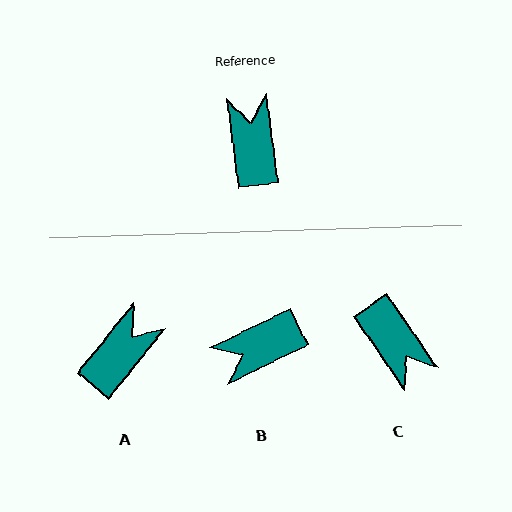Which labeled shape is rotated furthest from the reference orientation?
C, about 153 degrees away.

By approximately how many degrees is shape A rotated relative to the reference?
Approximately 46 degrees clockwise.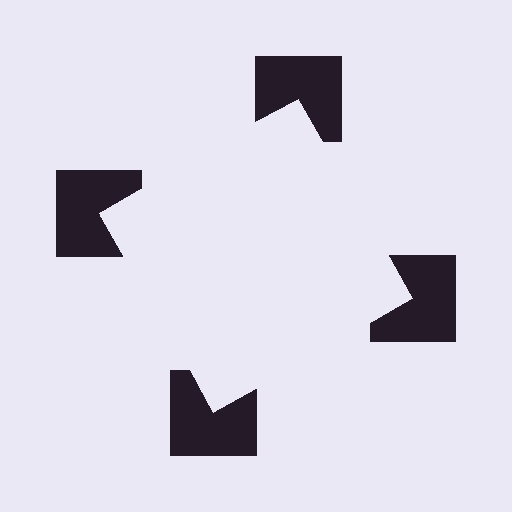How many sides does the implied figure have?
4 sides.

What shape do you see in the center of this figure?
An illusory square — its edges are inferred from the aligned wedge cuts in the notched squares, not physically drawn.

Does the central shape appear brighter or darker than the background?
It typically appears slightly brighter than the background, even though no actual brightness change is drawn.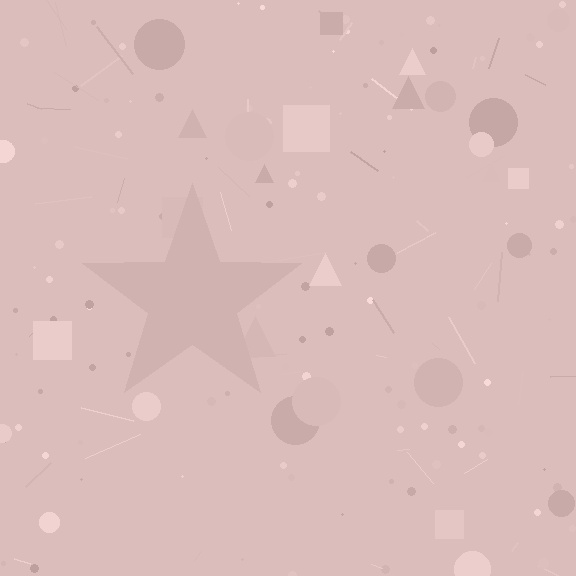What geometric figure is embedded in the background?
A star is embedded in the background.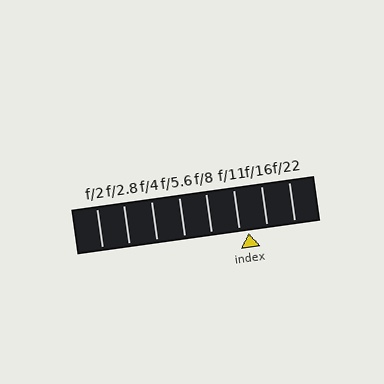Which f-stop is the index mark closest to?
The index mark is closest to f/11.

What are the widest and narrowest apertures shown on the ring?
The widest aperture shown is f/2 and the narrowest is f/22.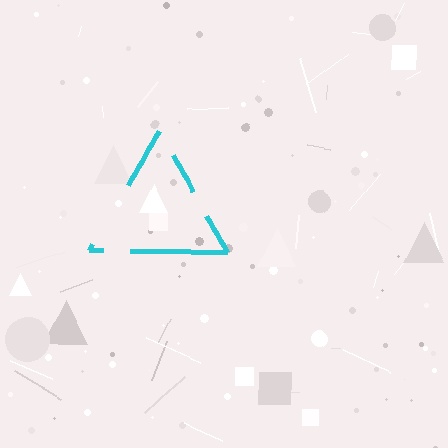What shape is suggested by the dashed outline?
The dashed outline suggests a triangle.